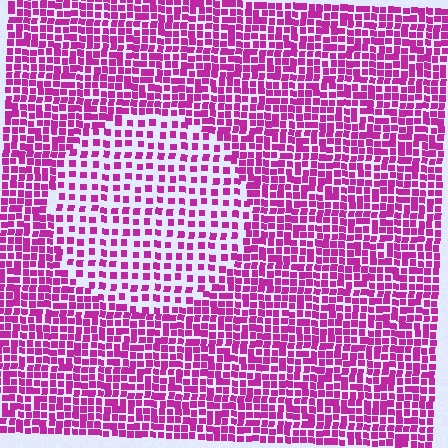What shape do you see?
I see a circle.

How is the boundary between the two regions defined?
The boundary is defined by a change in element density (approximately 1.9x ratio). All elements are the same color, size, and shape.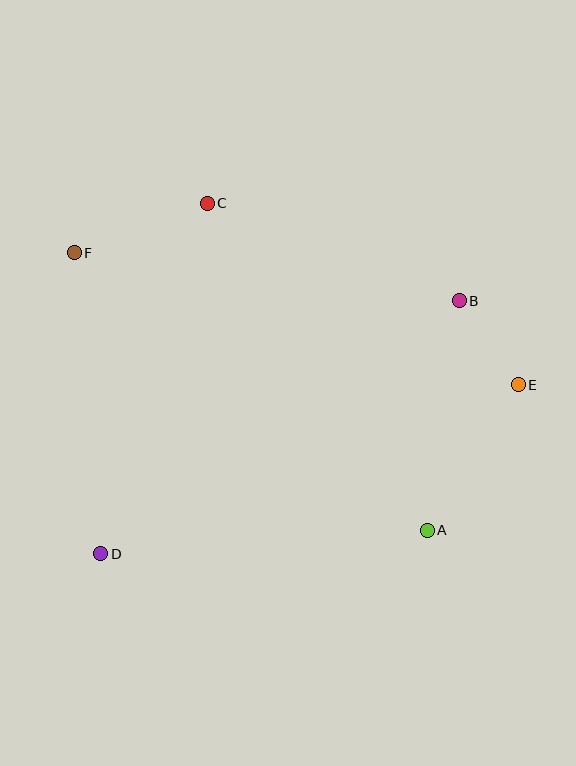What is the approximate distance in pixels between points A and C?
The distance between A and C is approximately 394 pixels.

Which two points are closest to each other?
Points B and E are closest to each other.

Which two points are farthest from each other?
Points E and F are farthest from each other.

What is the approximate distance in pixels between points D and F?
The distance between D and F is approximately 302 pixels.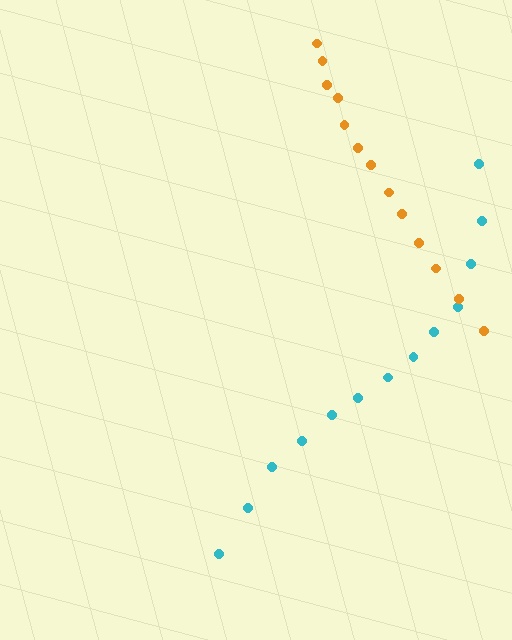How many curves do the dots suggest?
There are 2 distinct paths.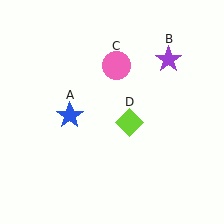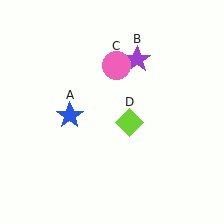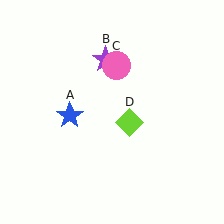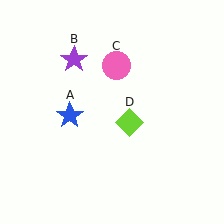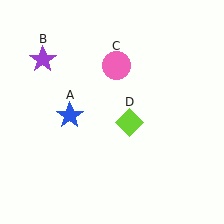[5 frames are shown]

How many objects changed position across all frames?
1 object changed position: purple star (object B).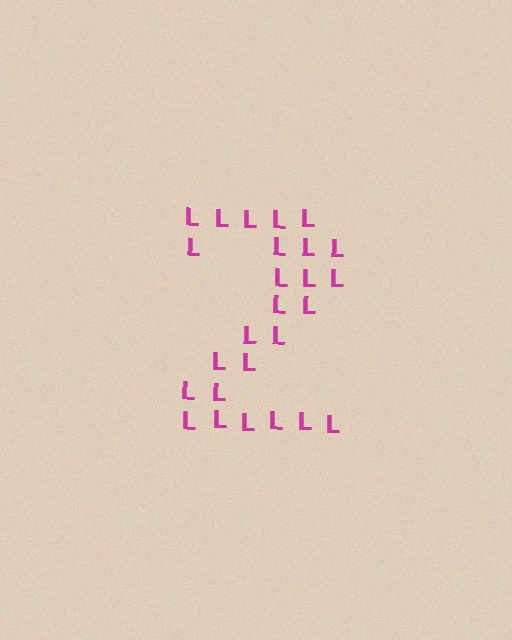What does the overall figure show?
The overall figure shows the digit 2.